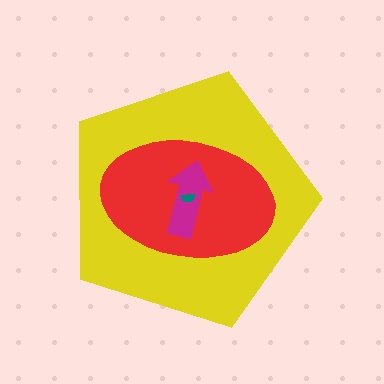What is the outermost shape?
The yellow pentagon.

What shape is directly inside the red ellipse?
The magenta arrow.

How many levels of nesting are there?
4.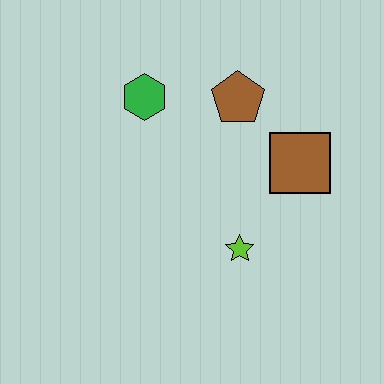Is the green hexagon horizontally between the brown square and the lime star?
No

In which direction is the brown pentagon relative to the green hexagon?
The brown pentagon is to the right of the green hexagon.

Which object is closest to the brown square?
The brown pentagon is closest to the brown square.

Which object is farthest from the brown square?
The green hexagon is farthest from the brown square.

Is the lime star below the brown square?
Yes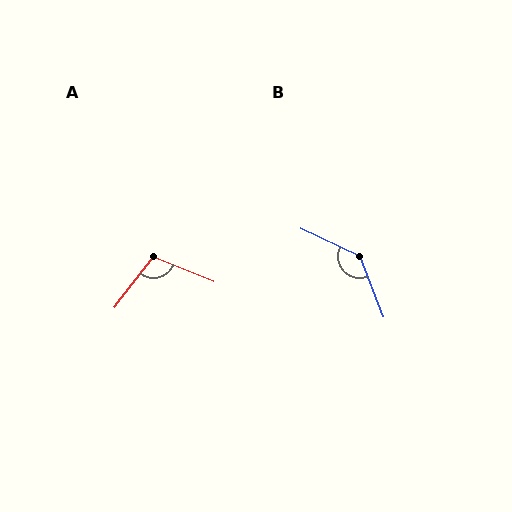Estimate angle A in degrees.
Approximately 106 degrees.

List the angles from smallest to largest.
A (106°), B (136°).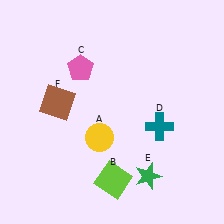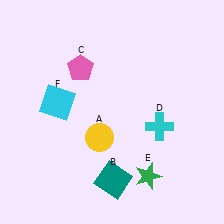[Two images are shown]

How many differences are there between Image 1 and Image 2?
There are 3 differences between the two images.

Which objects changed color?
B changed from lime to teal. D changed from teal to cyan. F changed from brown to cyan.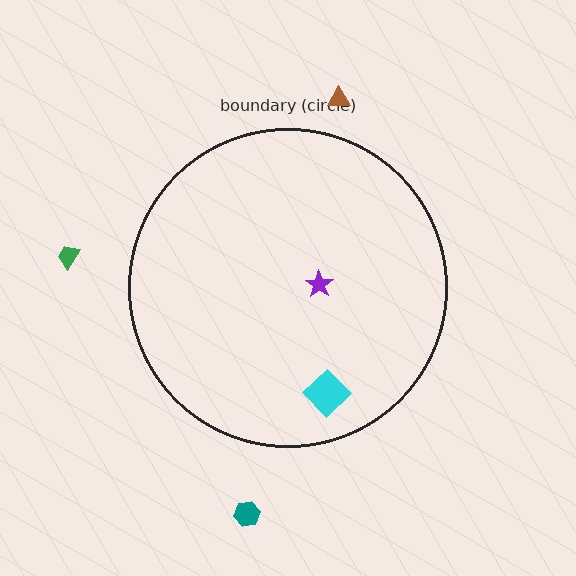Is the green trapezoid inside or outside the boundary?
Outside.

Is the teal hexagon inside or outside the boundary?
Outside.